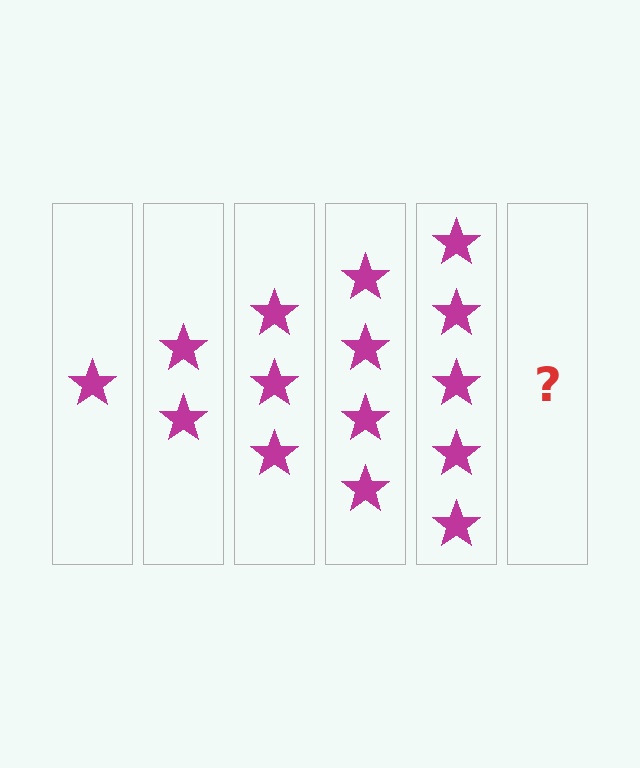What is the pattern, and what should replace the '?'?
The pattern is that each step adds one more star. The '?' should be 6 stars.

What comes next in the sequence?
The next element should be 6 stars.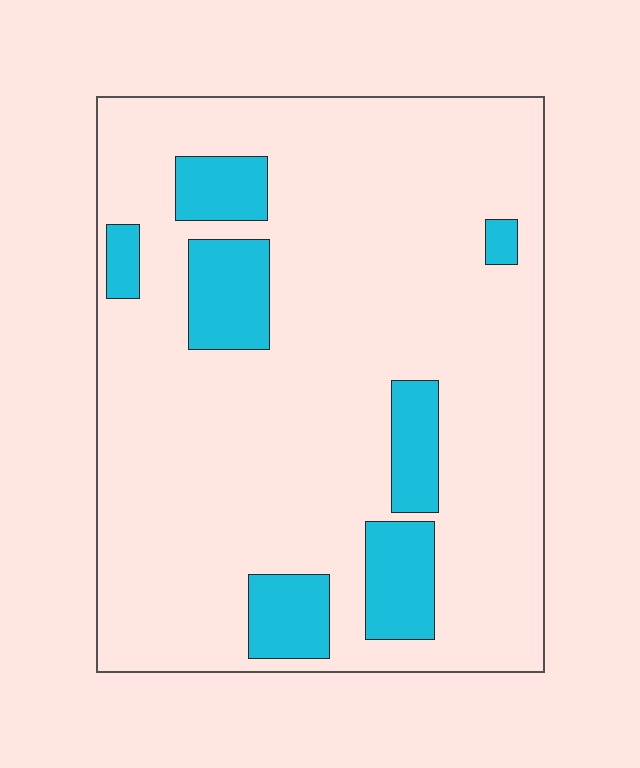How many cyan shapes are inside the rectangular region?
7.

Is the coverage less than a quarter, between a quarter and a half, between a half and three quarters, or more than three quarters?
Less than a quarter.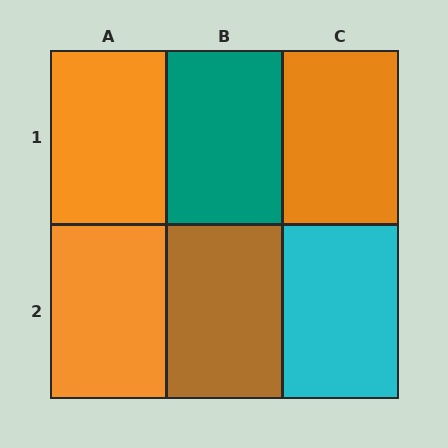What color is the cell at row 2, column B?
Brown.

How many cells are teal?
1 cell is teal.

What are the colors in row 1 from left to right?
Orange, teal, orange.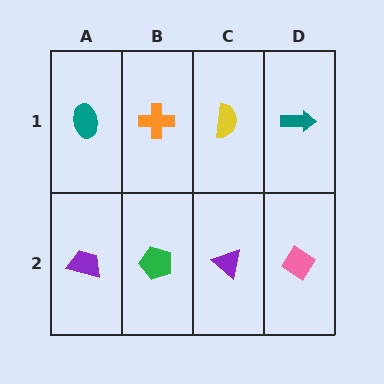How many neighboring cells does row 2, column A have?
2.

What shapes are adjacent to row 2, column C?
A yellow semicircle (row 1, column C), a green pentagon (row 2, column B), a pink diamond (row 2, column D).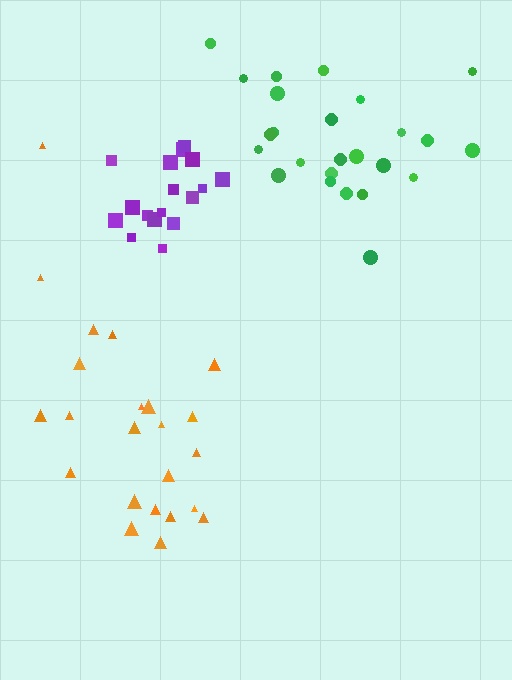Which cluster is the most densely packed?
Purple.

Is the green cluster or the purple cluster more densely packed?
Purple.